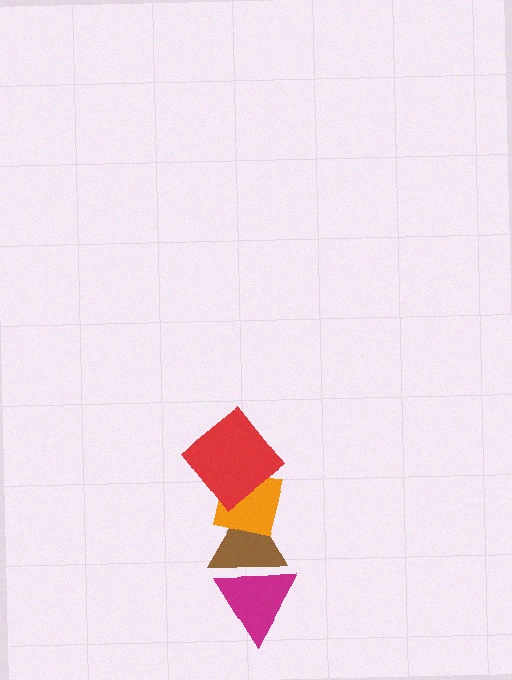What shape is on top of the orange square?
The red diamond is on top of the orange square.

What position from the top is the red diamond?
The red diamond is 1st from the top.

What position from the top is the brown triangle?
The brown triangle is 3rd from the top.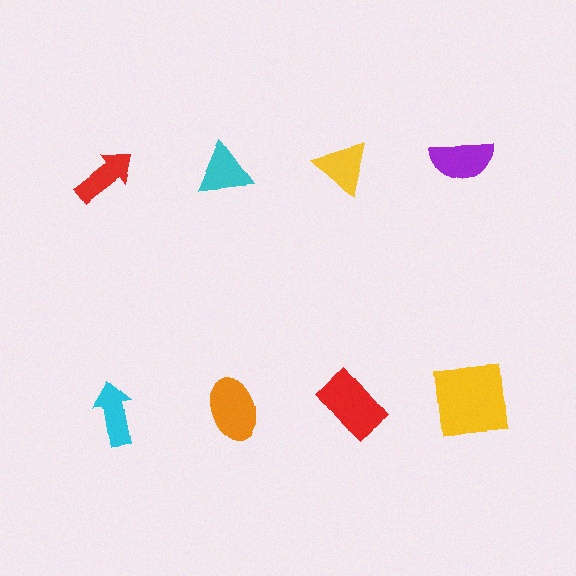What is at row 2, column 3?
A red rectangle.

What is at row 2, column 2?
An orange ellipse.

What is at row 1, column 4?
A purple semicircle.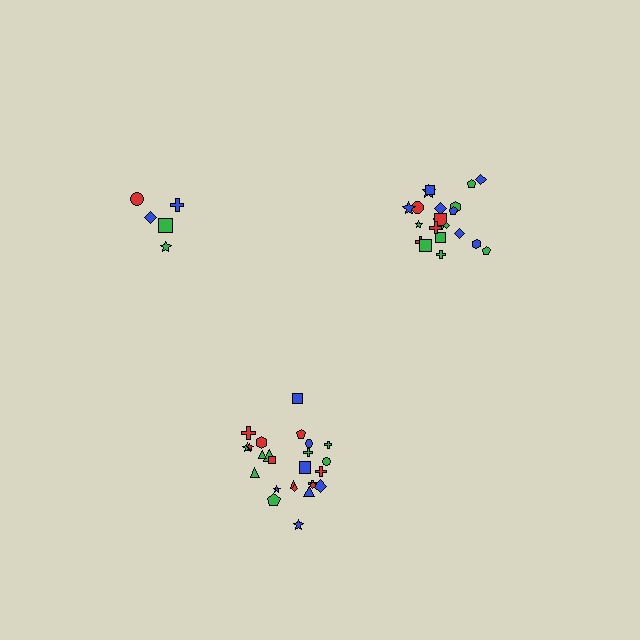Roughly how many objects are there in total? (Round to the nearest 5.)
Roughly 50 objects in total.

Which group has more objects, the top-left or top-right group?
The top-right group.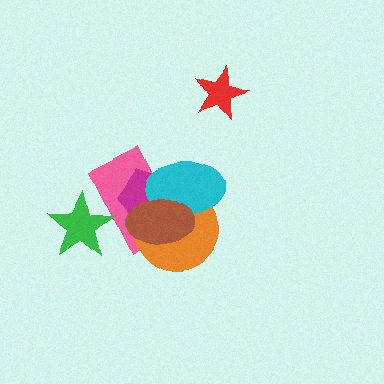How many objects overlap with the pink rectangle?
5 objects overlap with the pink rectangle.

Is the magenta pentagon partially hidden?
Yes, it is partially covered by another shape.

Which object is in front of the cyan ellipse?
The brown ellipse is in front of the cyan ellipse.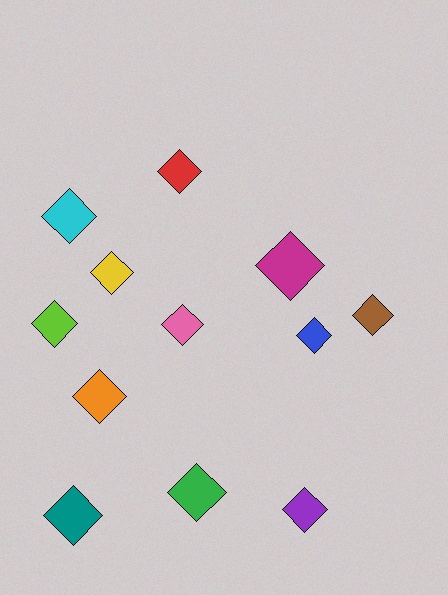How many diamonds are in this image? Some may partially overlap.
There are 12 diamonds.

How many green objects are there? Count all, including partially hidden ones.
There is 1 green object.